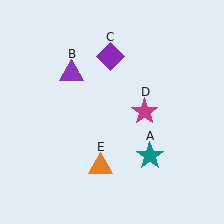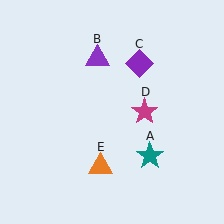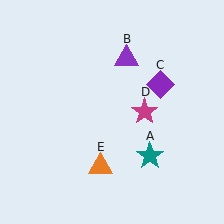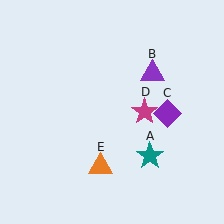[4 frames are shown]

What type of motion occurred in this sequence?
The purple triangle (object B), purple diamond (object C) rotated clockwise around the center of the scene.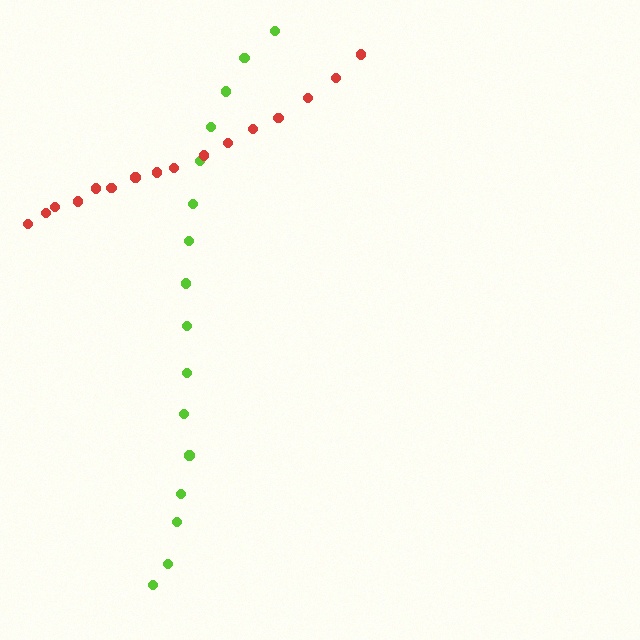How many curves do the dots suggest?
There are 2 distinct paths.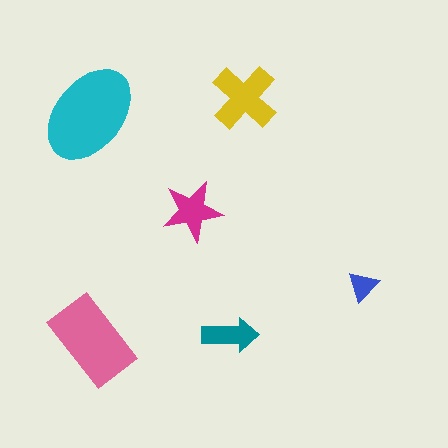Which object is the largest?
The cyan ellipse.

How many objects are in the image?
There are 6 objects in the image.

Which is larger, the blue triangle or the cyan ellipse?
The cyan ellipse.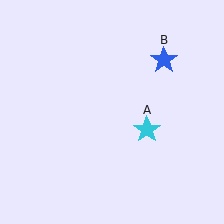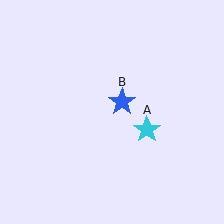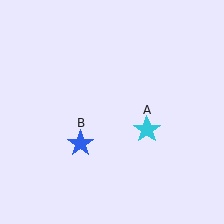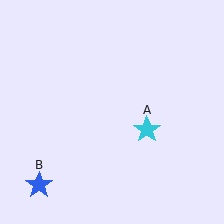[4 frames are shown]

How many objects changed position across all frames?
1 object changed position: blue star (object B).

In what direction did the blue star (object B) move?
The blue star (object B) moved down and to the left.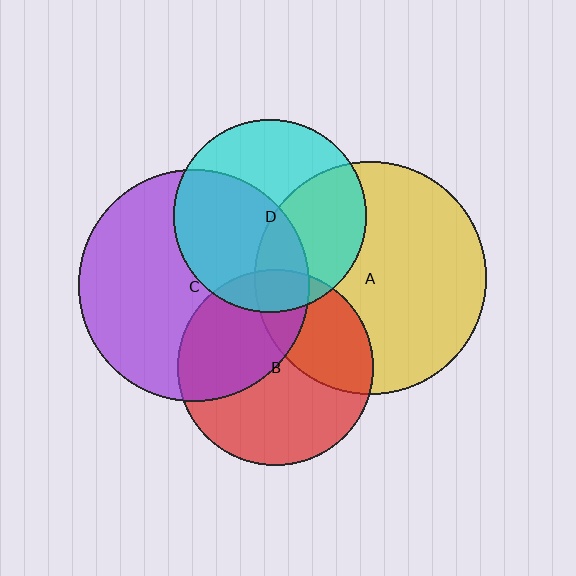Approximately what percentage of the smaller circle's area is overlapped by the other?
Approximately 15%.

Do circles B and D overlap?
Yes.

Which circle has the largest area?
Circle A (yellow).